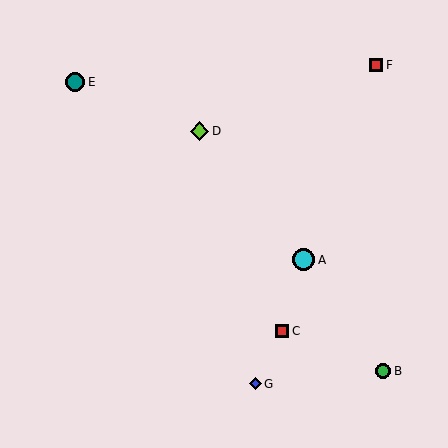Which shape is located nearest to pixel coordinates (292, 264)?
The cyan circle (labeled A) at (304, 260) is nearest to that location.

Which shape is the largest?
The cyan circle (labeled A) is the largest.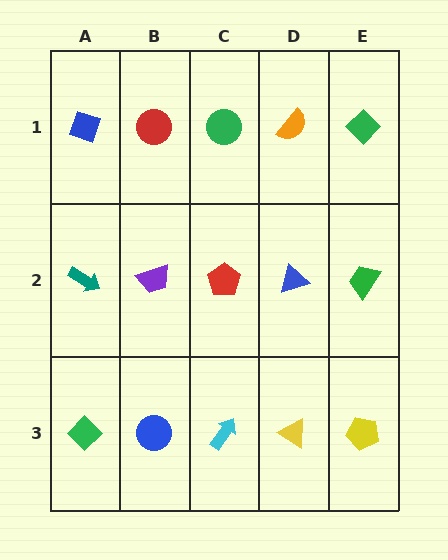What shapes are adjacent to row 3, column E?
A green trapezoid (row 2, column E), a yellow triangle (row 3, column D).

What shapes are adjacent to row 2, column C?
A green circle (row 1, column C), a cyan arrow (row 3, column C), a purple trapezoid (row 2, column B), a blue triangle (row 2, column D).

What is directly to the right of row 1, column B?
A green circle.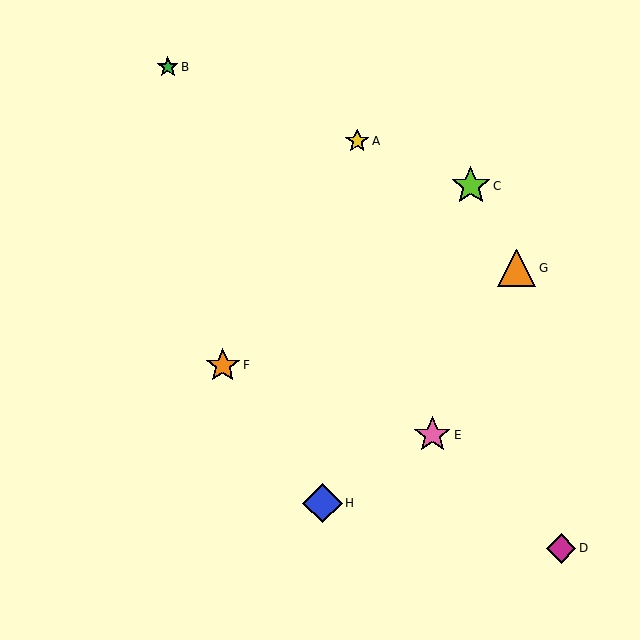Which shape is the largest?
The blue diamond (labeled H) is the largest.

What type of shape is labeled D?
Shape D is a magenta diamond.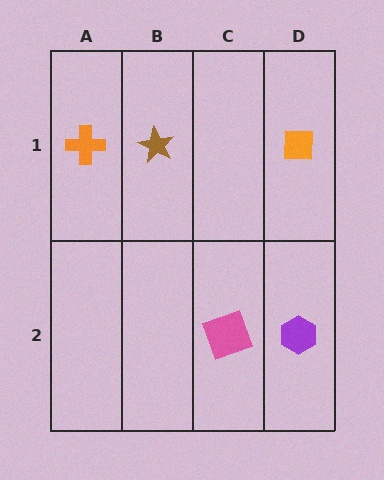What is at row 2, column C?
A pink square.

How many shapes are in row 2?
2 shapes.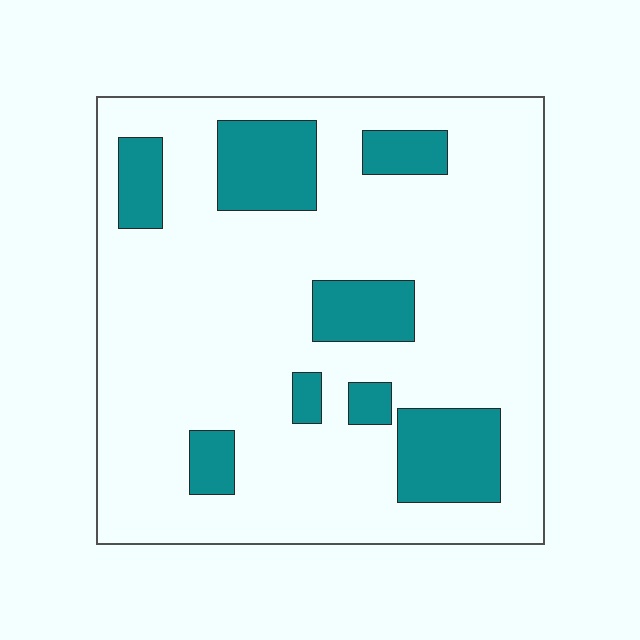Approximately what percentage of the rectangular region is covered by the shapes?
Approximately 20%.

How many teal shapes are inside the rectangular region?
8.